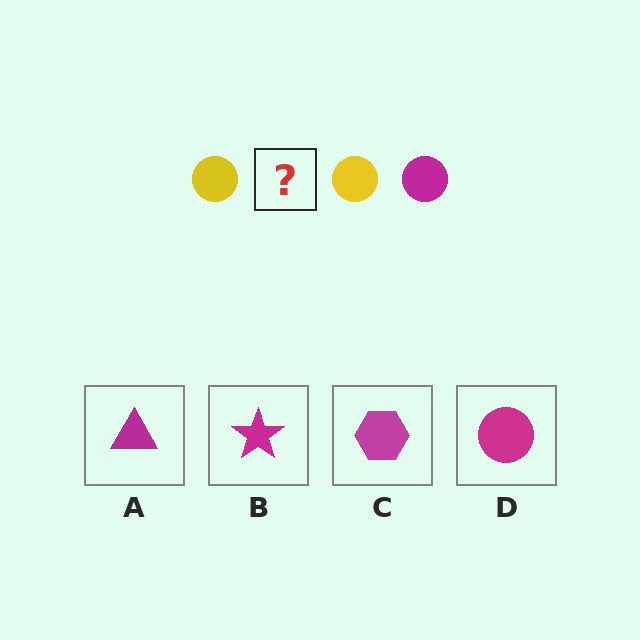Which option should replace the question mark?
Option D.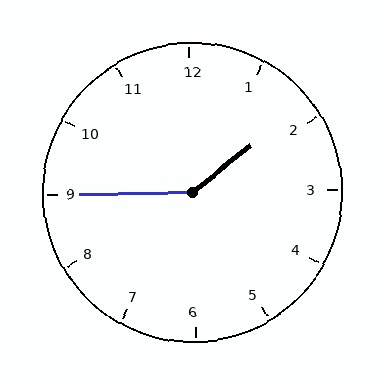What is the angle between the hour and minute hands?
Approximately 142 degrees.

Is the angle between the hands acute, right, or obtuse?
It is obtuse.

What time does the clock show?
1:45.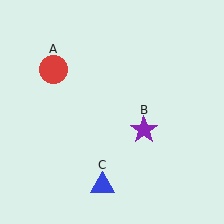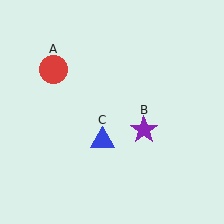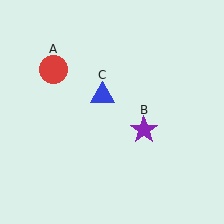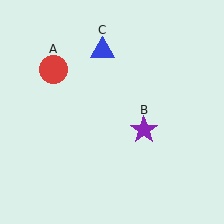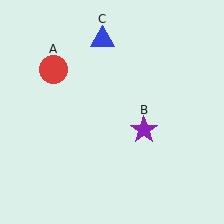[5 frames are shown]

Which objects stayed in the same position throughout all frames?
Red circle (object A) and purple star (object B) remained stationary.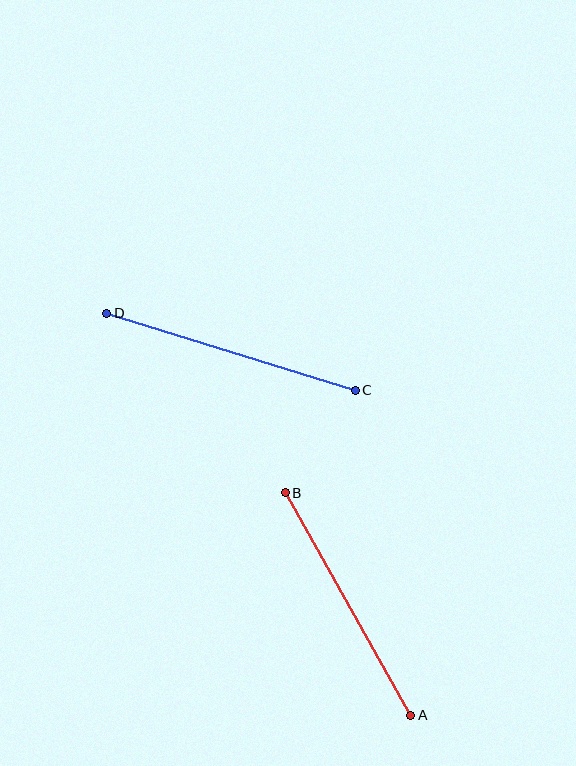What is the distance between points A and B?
The distance is approximately 255 pixels.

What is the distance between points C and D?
The distance is approximately 260 pixels.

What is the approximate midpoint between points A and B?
The midpoint is at approximately (348, 604) pixels.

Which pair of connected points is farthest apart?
Points C and D are farthest apart.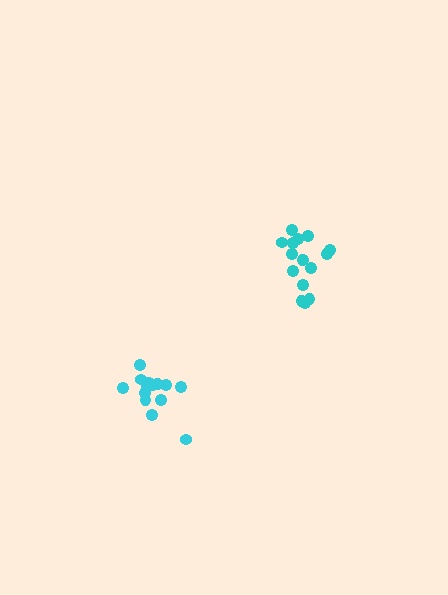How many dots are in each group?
Group 1: 16 dots, Group 2: 14 dots (30 total).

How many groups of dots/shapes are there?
There are 2 groups.